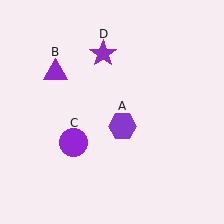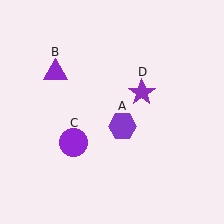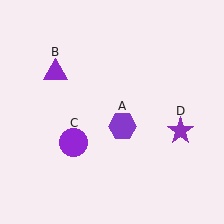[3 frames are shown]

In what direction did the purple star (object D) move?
The purple star (object D) moved down and to the right.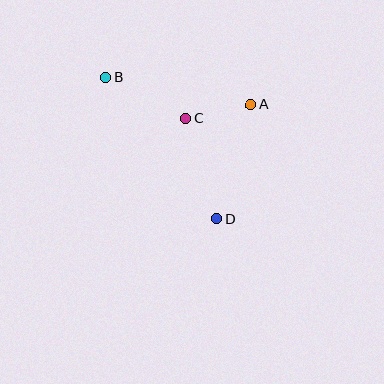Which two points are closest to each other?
Points A and C are closest to each other.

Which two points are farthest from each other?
Points B and D are farthest from each other.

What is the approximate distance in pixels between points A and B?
The distance between A and B is approximately 148 pixels.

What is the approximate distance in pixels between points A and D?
The distance between A and D is approximately 119 pixels.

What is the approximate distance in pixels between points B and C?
The distance between B and C is approximately 90 pixels.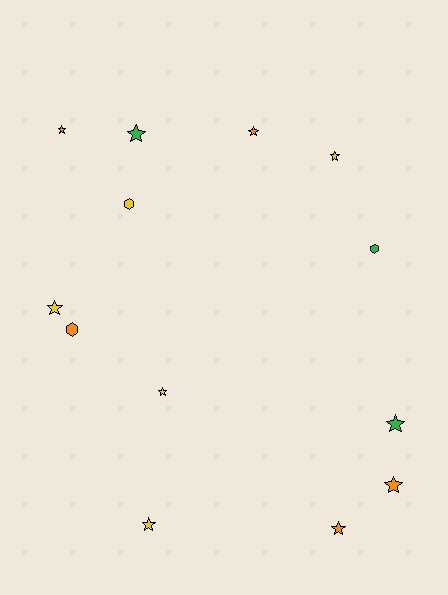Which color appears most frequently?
Orange, with 5 objects.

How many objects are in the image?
There are 13 objects.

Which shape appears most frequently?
Star, with 10 objects.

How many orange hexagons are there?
There is 1 orange hexagon.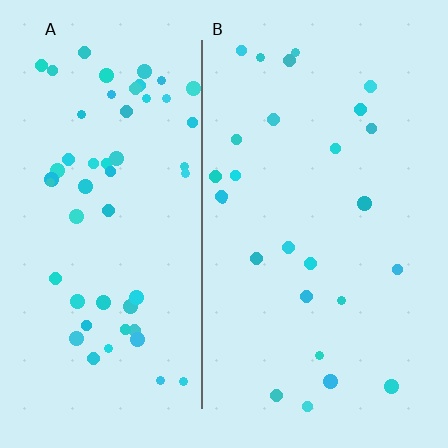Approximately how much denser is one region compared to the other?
Approximately 2.1× — region A over region B.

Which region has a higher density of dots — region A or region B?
A (the left).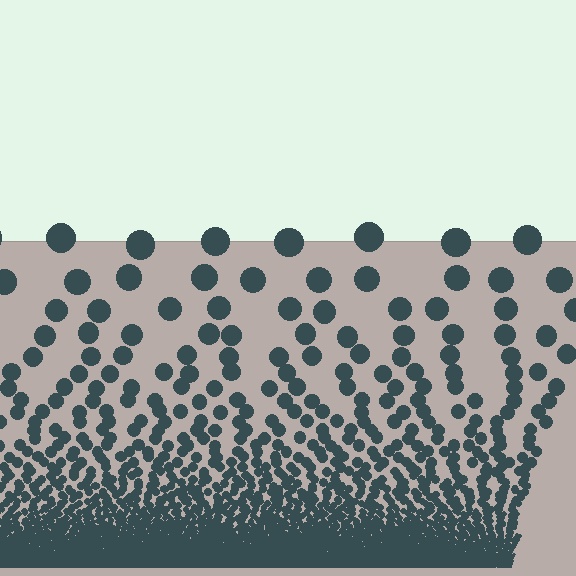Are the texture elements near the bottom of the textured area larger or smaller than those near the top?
Smaller. The gradient is inverted — elements near the bottom are smaller and denser.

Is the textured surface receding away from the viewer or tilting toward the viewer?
The surface appears to tilt toward the viewer. Texture elements get larger and sparser toward the top.